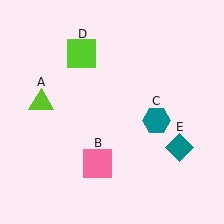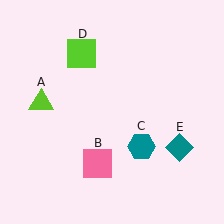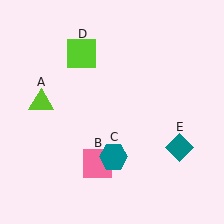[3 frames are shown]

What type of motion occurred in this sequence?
The teal hexagon (object C) rotated clockwise around the center of the scene.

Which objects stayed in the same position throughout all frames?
Lime triangle (object A) and pink square (object B) and lime square (object D) and teal diamond (object E) remained stationary.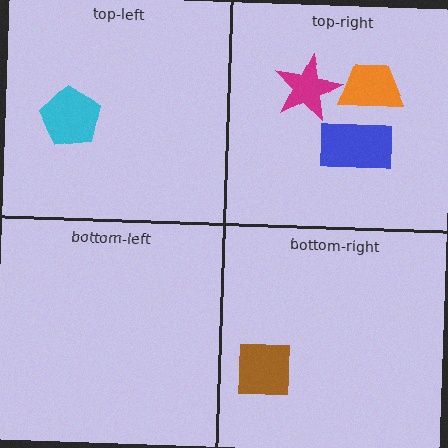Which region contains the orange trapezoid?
The top-right region.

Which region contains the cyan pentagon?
The top-left region.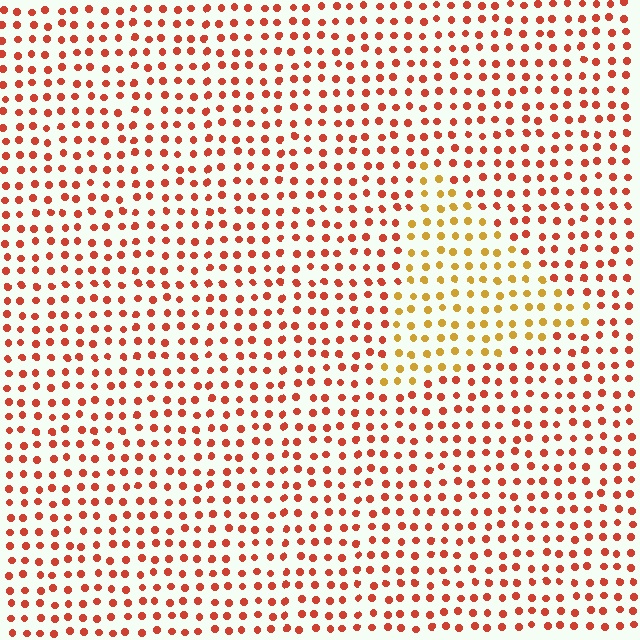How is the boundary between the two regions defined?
The boundary is defined purely by a slight shift in hue (about 38 degrees). Spacing, size, and orientation are identical on both sides.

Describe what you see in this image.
The image is filled with small red elements in a uniform arrangement. A triangle-shaped region is visible where the elements are tinted to a slightly different hue, forming a subtle color boundary.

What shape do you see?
I see a triangle.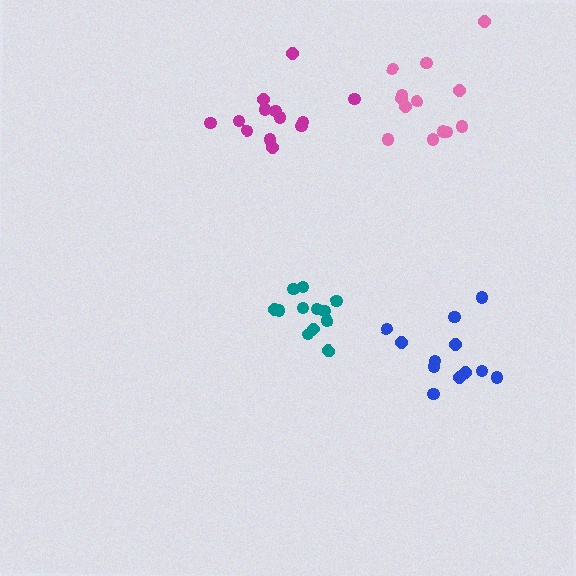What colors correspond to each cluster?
The clusters are colored: blue, magenta, pink, teal.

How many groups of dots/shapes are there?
There are 4 groups.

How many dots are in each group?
Group 1: 12 dots, Group 2: 13 dots, Group 3: 13 dots, Group 4: 12 dots (50 total).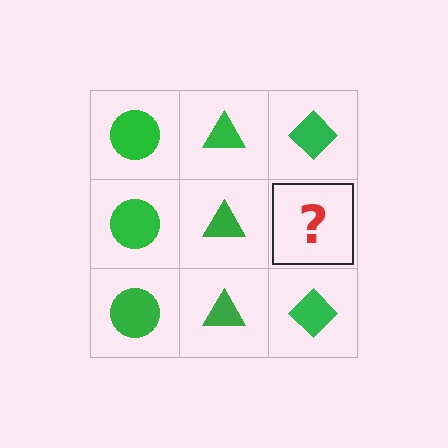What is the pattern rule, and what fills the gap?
The rule is that each column has a consistent shape. The gap should be filled with a green diamond.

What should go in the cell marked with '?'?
The missing cell should contain a green diamond.